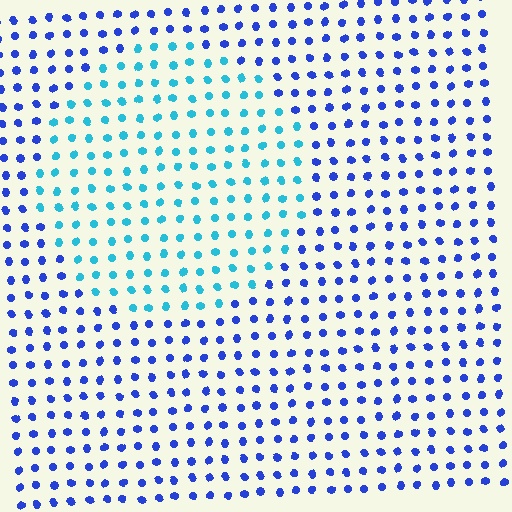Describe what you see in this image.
The image is filled with small blue elements in a uniform arrangement. A circle-shaped region is visible where the elements are tinted to a slightly different hue, forming a subtle color boundary.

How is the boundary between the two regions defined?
The boundary is defined purely by a slight shift in hue (about 43 degrees). Spacing, size, and orientation are identical on both sides.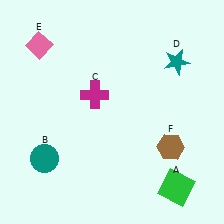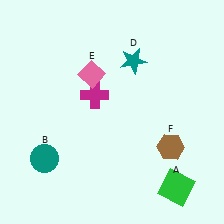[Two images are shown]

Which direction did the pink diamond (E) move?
The pink diamond (E) moved right.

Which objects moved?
The objects that moved are: the teal star (D), the pink diamond (E).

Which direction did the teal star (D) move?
The teal star (D) moved left.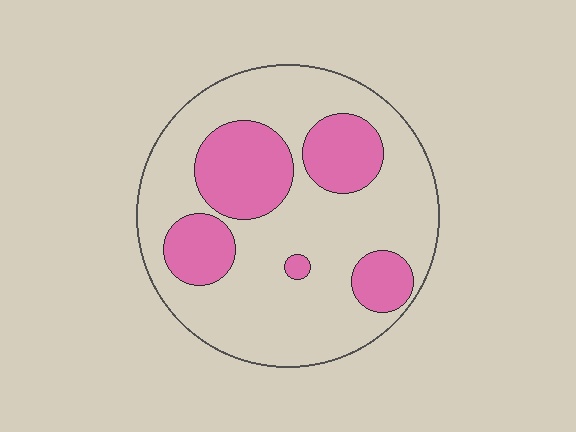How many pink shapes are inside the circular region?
5.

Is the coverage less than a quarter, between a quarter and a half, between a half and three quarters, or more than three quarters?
Between a quarter and a half.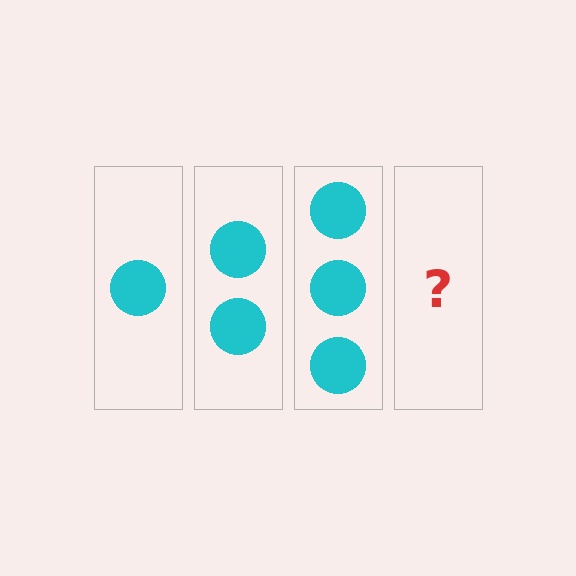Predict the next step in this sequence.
The next step is 4 circles.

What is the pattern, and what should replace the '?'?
The pattern is that each step adds one more circle. The '?' should be 4 circles.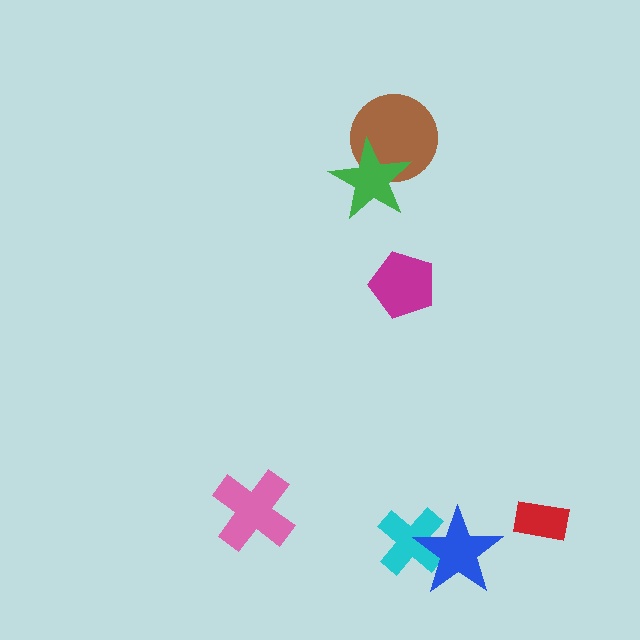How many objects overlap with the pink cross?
0 objects overlap with the pink cross.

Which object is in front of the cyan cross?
The blue star is in front of the cyan cross.